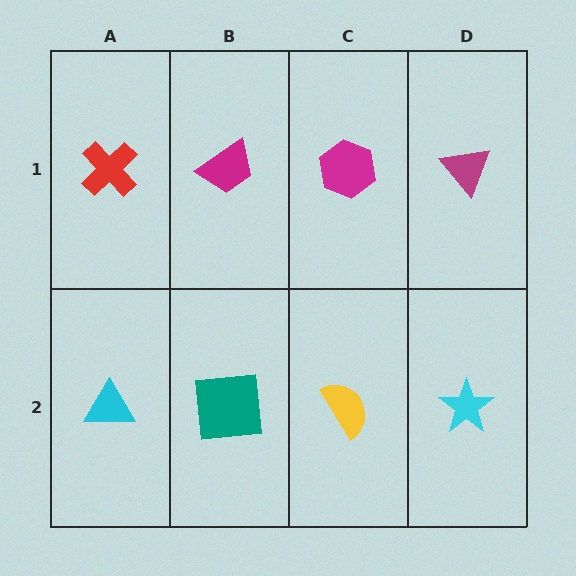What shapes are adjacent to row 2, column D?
A magenta triangle (row 1, column D), a yellow semicircle (row 2, column C).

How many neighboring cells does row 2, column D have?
2.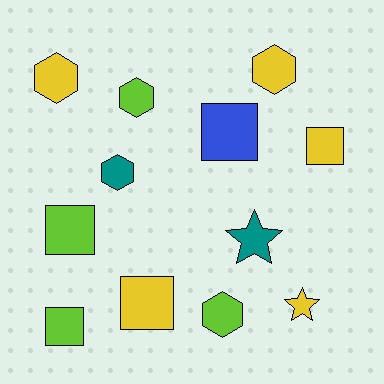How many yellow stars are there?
There is 1 yellow star.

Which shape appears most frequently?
Hexagon, with 5 objects.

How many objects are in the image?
There are 12 objects.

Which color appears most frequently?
Yellow, with 5 objects.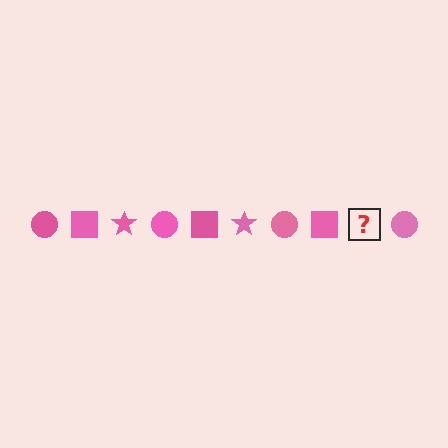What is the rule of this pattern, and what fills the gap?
The rule is that the pattern cycles through circle, square, star shapes in pink. The gap should be filled with a pink star.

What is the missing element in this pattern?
The missing element is a pink star.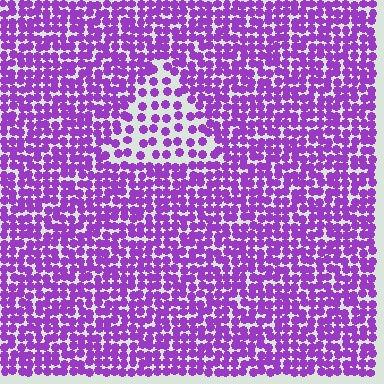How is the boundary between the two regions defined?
The boundary is defined by a change in element density (approximately 2.1x ratio). All elements are the same color, size, and shape.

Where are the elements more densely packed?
The elements are more densely packed outside the triangle boundary.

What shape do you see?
I see a triangle.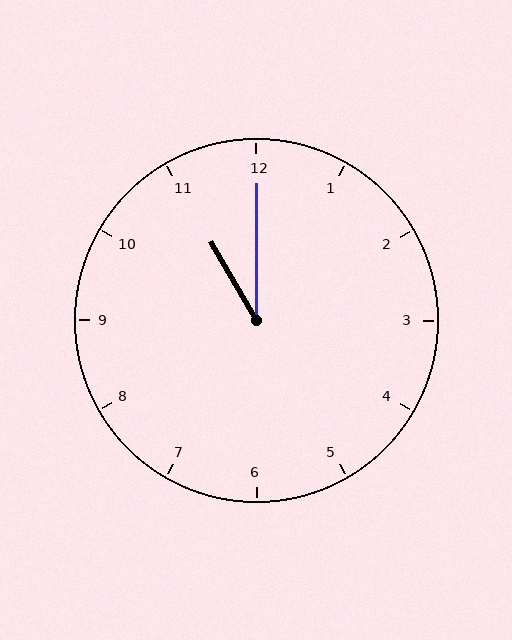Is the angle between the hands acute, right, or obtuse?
It is acute.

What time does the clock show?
11:00.